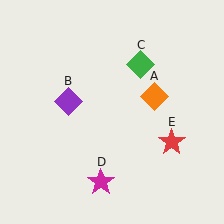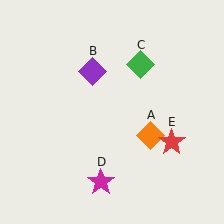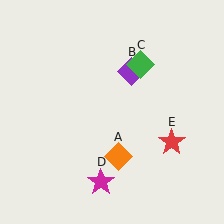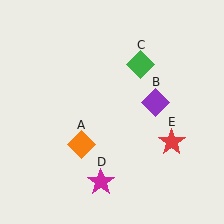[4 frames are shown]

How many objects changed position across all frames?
2 objects changed position: orange diamond (object A), purple diamond (object B).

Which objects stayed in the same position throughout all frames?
Green diamond (object C) and magenta star (object D) and red star (object E) remained stationary.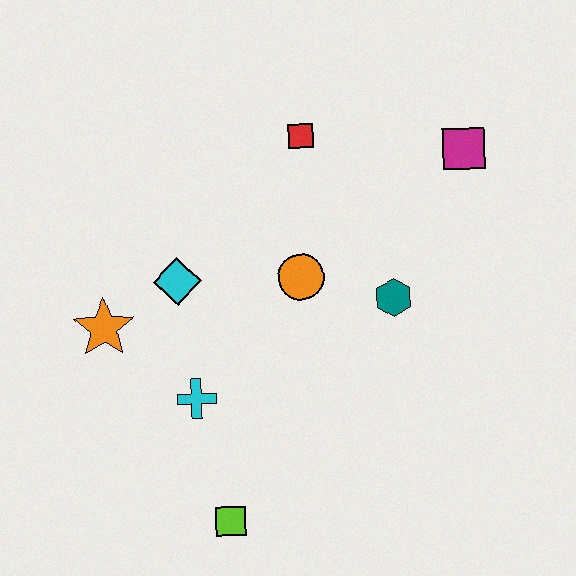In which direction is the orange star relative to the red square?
The orange star is to the left of the red square.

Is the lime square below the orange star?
Yes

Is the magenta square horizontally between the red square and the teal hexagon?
No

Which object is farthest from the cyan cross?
The magenta square is farthest from the cyan cross.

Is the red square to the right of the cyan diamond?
Yes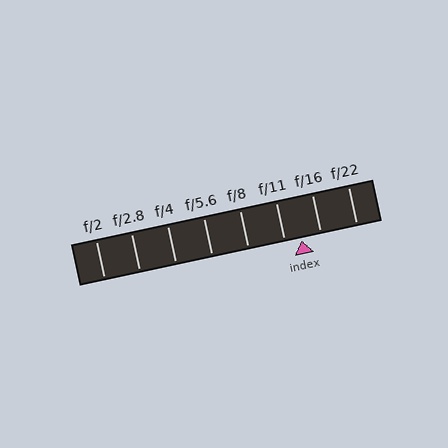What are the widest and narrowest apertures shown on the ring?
The widest aperture shown is f/2 and the narrowest is f/22.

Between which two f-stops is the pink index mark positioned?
The index mark is between f/11 and f/16.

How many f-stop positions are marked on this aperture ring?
There are 8 f-stop positions marked.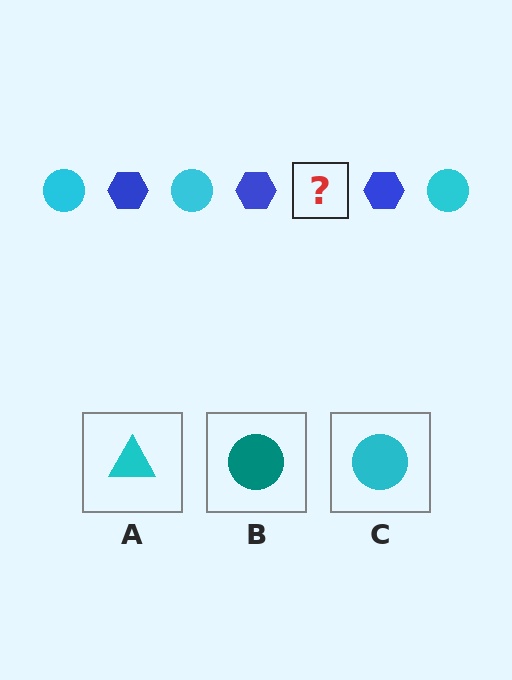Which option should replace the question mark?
Option C.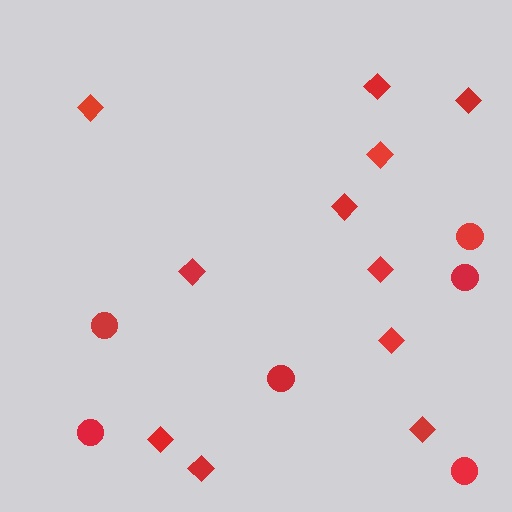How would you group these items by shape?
There are 2 groups: one group of diamonds (11) and one group of circles (6).